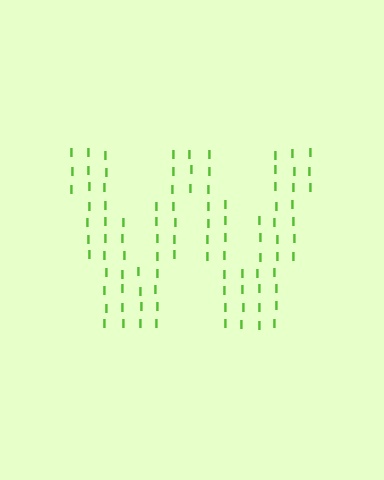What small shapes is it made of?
It is made of small letter I's.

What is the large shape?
The large shape is the letter W.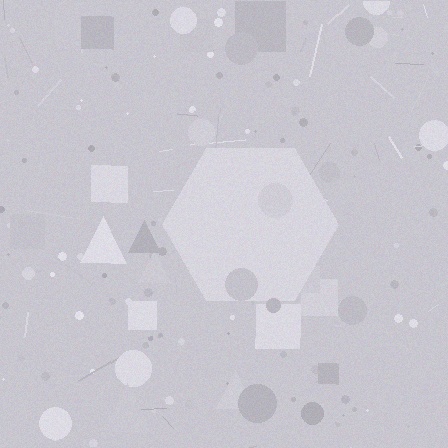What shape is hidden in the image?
A hexagon is hidden in the image.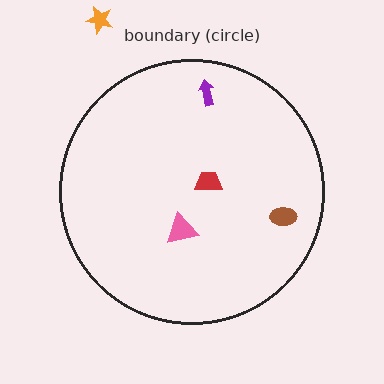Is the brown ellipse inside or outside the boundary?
Inside.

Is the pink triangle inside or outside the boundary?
Inside.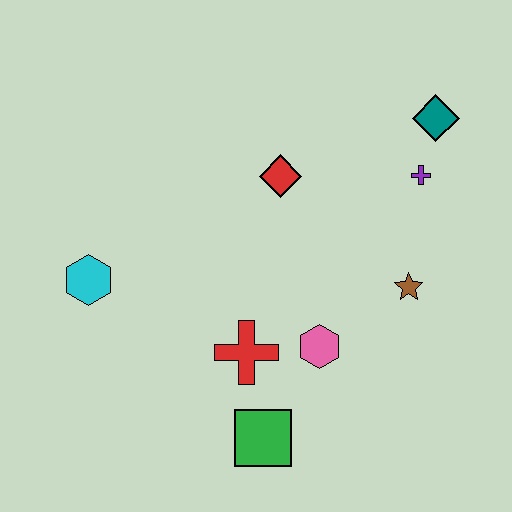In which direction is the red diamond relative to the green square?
The red diamond is above the green square.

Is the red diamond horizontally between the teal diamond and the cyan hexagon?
Yes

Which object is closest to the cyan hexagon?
The red cross is closest to the cyan hexagon.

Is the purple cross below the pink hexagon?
No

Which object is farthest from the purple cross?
The cyan hexagon is farthest from the purple cross.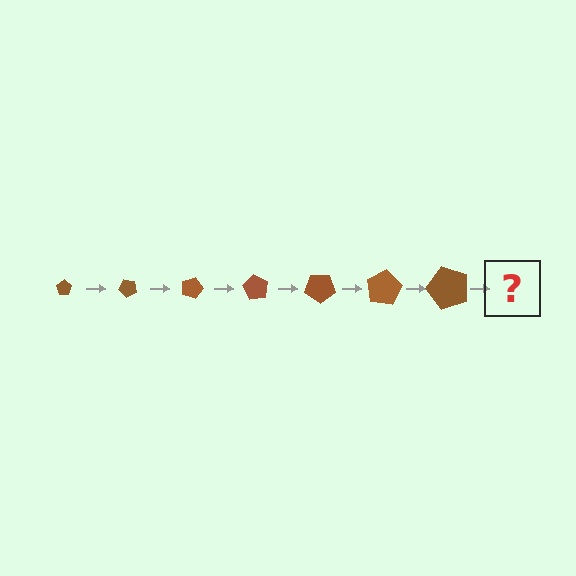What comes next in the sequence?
The next element should be a pentagon, larger than the previous one and rotated 315 degrees from the start.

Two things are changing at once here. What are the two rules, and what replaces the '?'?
The two rules are that the pentagon grows larger each step and it rotates 45 degrees each step. The '?' should be a pentagon, larger than the previous one and rotated 315 degrees from the start.